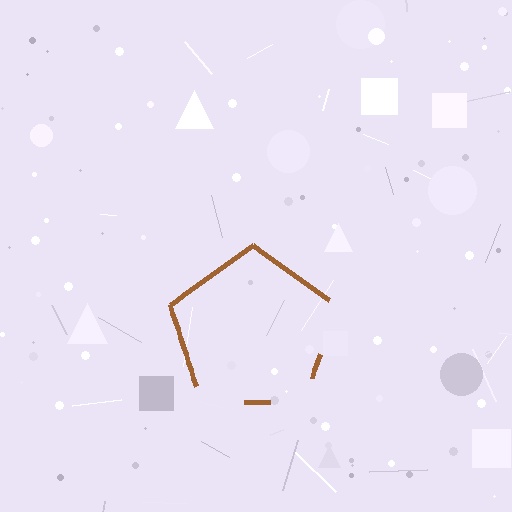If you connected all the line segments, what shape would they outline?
They would outline a pentagon.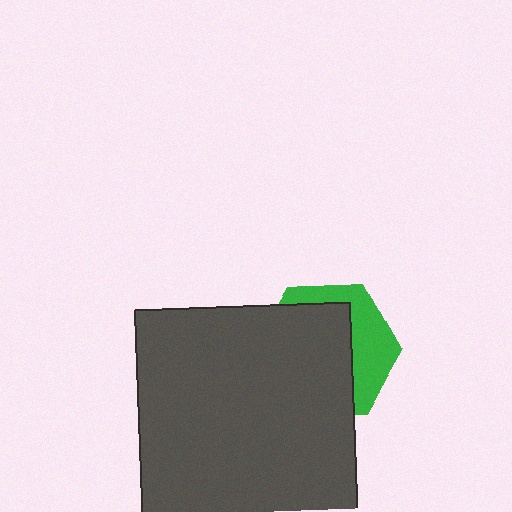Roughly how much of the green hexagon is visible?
A small part of it is visible (roughly 35%).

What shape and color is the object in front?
The object in front is a dark gray square.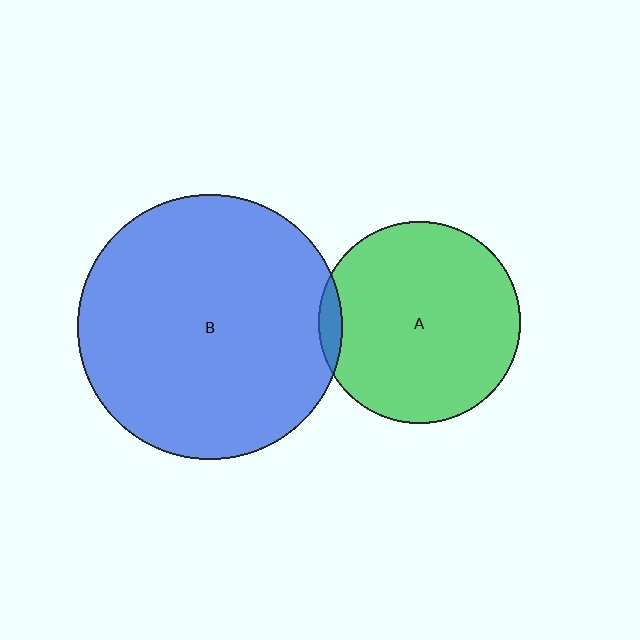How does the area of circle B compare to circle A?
Approximately 1.7 times.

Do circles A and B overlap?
Yes.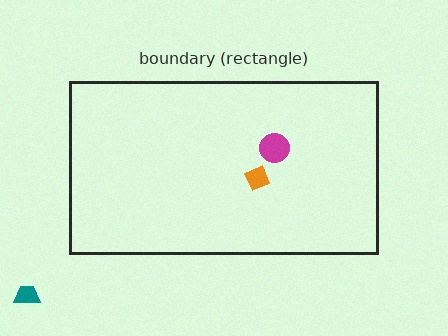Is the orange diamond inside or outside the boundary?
Inside.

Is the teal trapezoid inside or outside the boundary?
Outside.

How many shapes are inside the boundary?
2 inside, 1 outside.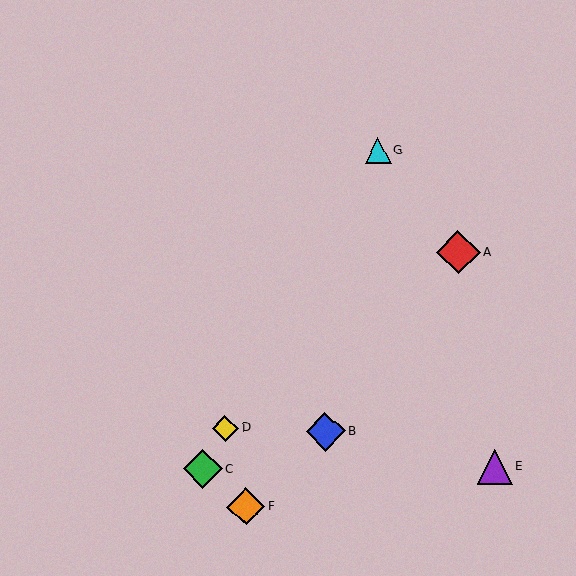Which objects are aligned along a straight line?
Objects C, D, G are aligned along a straight line.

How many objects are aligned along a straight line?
3 objects (C, D, G) are aligned along a straight line.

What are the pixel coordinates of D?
Object D is at (225, 428).